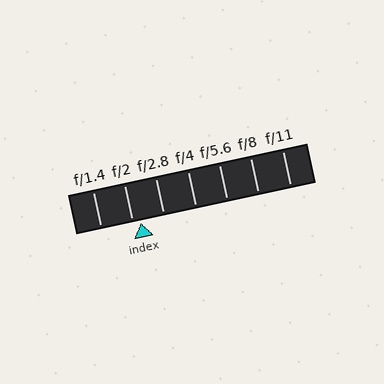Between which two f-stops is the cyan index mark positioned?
The index mark is between f/2 and f/2.8.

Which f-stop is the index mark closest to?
The index mark is closest to f/2.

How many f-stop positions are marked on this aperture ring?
There are 7 f-stop positions marked.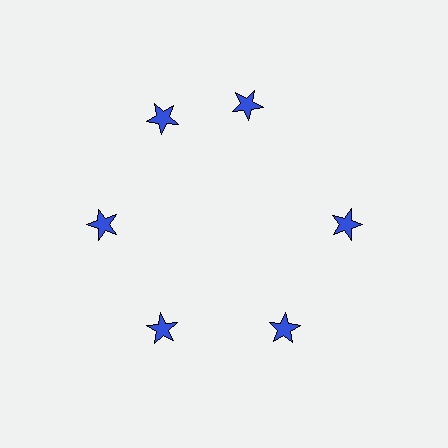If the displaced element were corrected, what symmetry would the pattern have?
It would have 6-fold rotational symmetry — the pattern would map onto itself every 60 degrees.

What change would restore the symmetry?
The symmetry would be restored by rotating it back into even spacing with its neighbors so that all 6 stars sit at equal angles and equal distance from the center.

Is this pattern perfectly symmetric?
No. The 6 blue stars are arranged in a ring, but one element near the 1 o'clock position is rotated out of alignment along the ring, breaking the 6-fold rotational symmetry.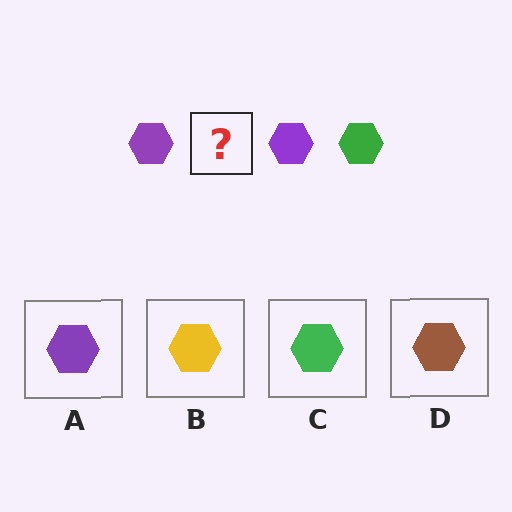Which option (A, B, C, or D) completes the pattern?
C.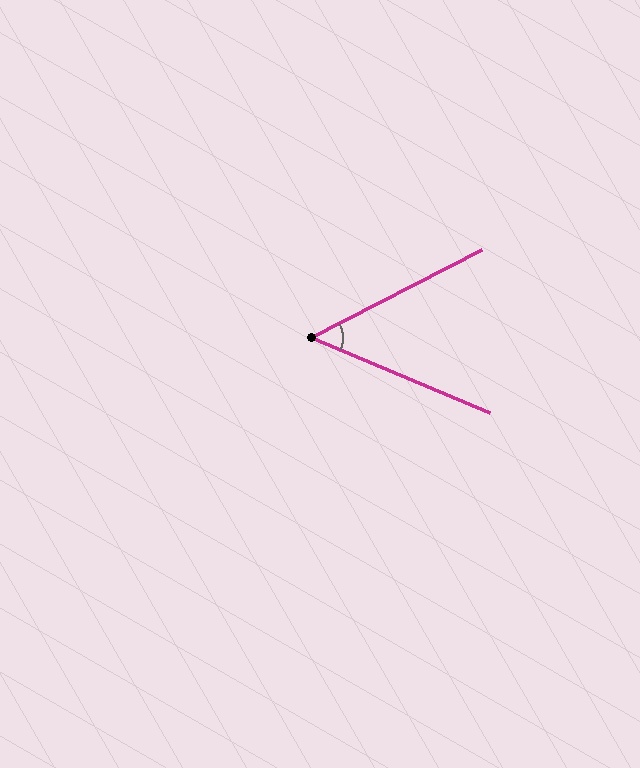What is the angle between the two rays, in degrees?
Approximately 50 degrees.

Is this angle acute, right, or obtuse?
It is acute.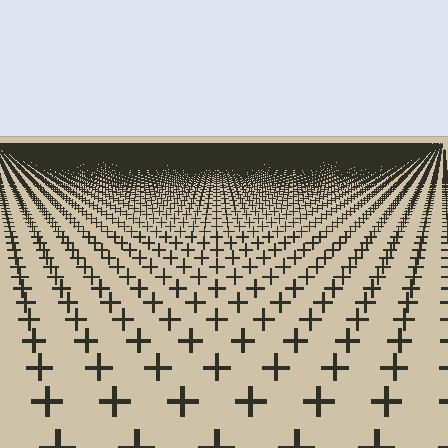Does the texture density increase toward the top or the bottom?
Density increases toward the top.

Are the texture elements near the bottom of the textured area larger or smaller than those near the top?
Larger. Near the bottom, elements are closer to the viewer and appear at a bigger on-screen size.